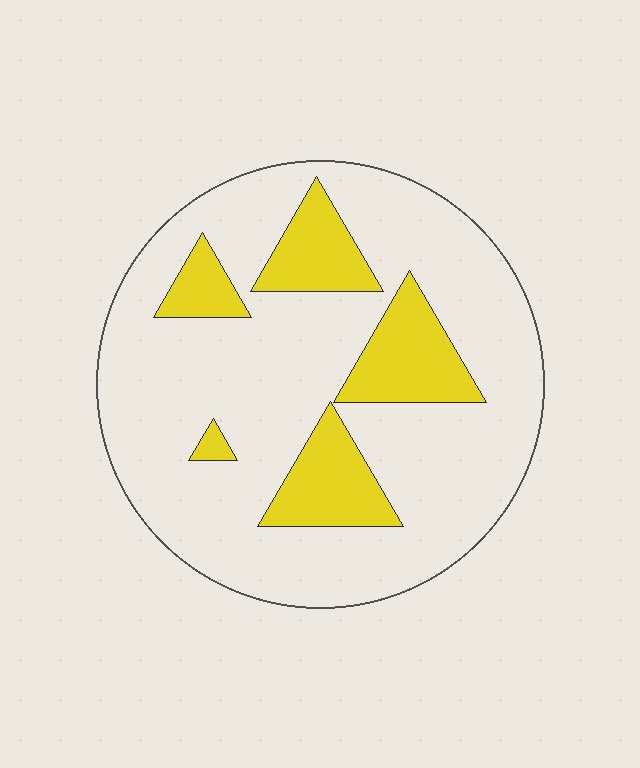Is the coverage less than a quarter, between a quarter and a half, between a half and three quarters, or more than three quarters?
Less than a quarter.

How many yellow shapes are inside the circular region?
5.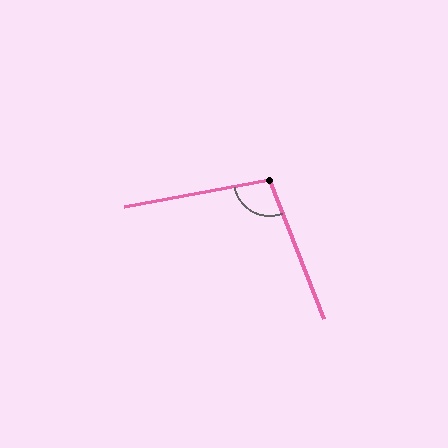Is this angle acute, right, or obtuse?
It is obtuse.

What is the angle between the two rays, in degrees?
Approximately 101 degrees.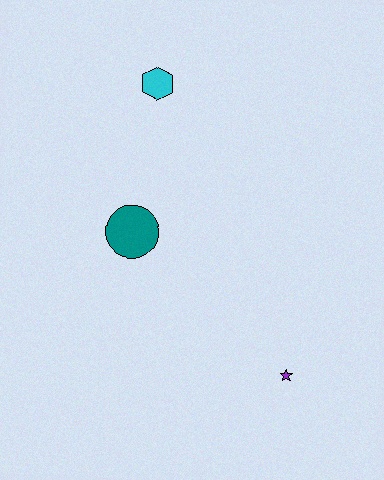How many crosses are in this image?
There are no crosses.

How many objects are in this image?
There are 3 objects.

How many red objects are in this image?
There are no red objects.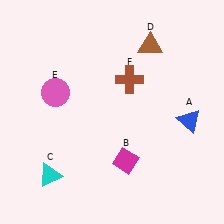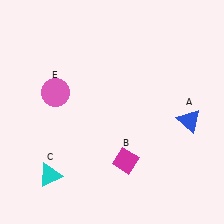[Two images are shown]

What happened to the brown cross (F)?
The brown cross (F) was removed in Image 2. It was in the top-right area of Image 1.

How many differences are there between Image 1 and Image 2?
There are 2 differences between the two images.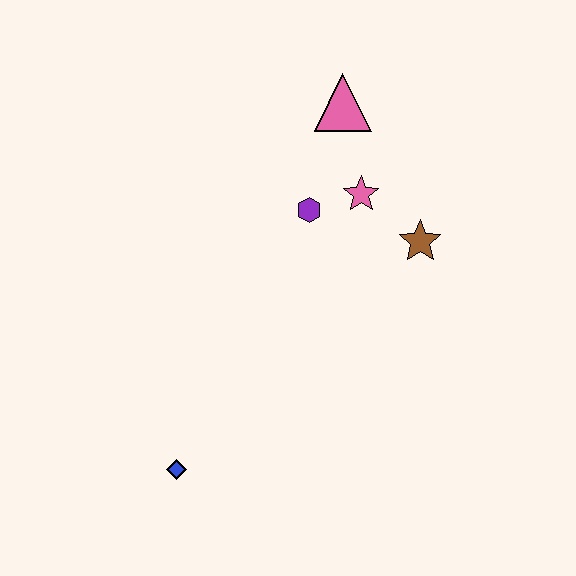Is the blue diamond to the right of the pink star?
No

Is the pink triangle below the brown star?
No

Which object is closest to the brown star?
The pink star is closest to the brown star.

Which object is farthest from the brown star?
The blue diamond is farthest from the brown star.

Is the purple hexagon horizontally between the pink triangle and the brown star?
No